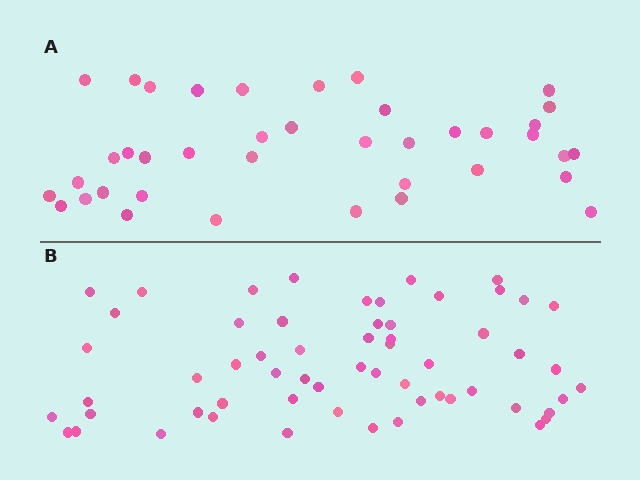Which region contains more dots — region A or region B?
Region B (the bottom region) has more dots.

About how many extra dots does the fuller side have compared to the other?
Region B has approximately 20 more dots than region A.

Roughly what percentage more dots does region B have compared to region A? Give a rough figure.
About 50% more.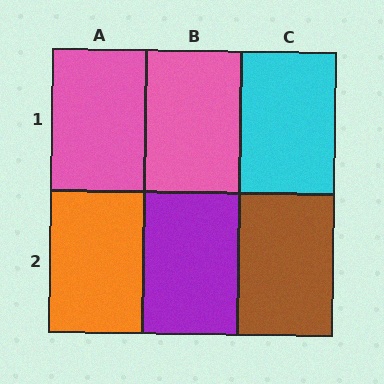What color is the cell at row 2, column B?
Purple.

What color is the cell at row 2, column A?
Orange.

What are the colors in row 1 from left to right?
Pink, pink, cyan.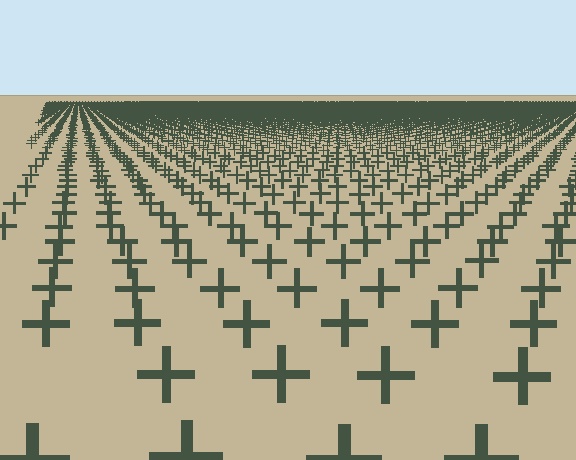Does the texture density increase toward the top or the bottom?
Density increases toward the top.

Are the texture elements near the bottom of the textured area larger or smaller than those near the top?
Larger. Near the bottom, elements are closer to the viewer and appear at a bigger on-screen size.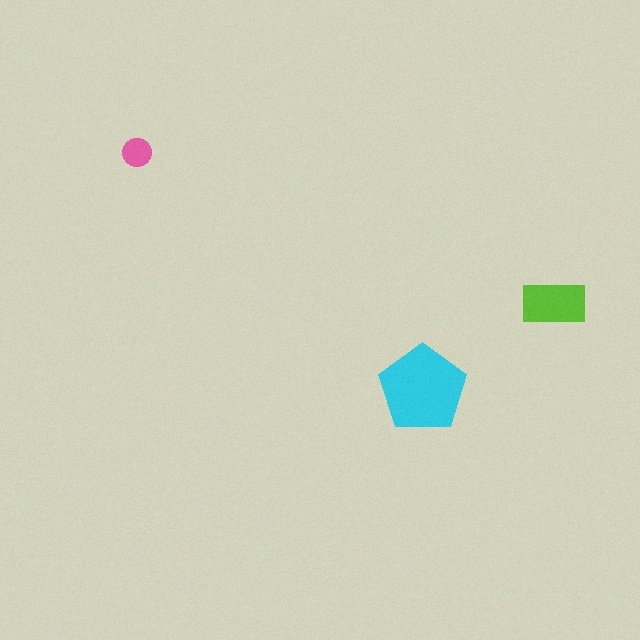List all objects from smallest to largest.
The pink circle, the lime rectangle, the cyan pentagon.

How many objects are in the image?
There are 3 objects in the image.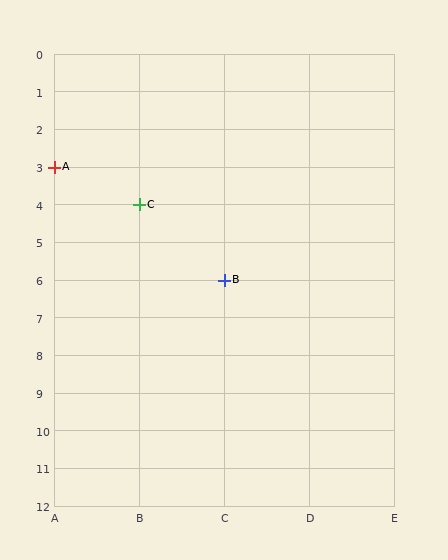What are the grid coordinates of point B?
Point B is at grid coordinates (C, 6).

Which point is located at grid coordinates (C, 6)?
Point B is at (C, 6).